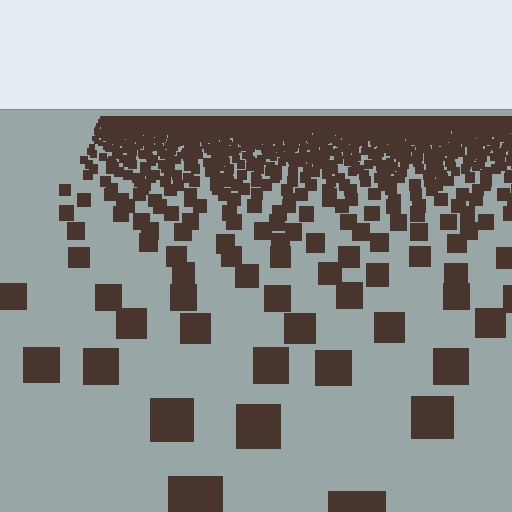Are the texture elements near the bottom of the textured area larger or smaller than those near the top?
Larger. Near the bottom, elements are closer to the viewer and appear at a bigger on-screen size.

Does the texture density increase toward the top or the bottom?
Density increases toward the top.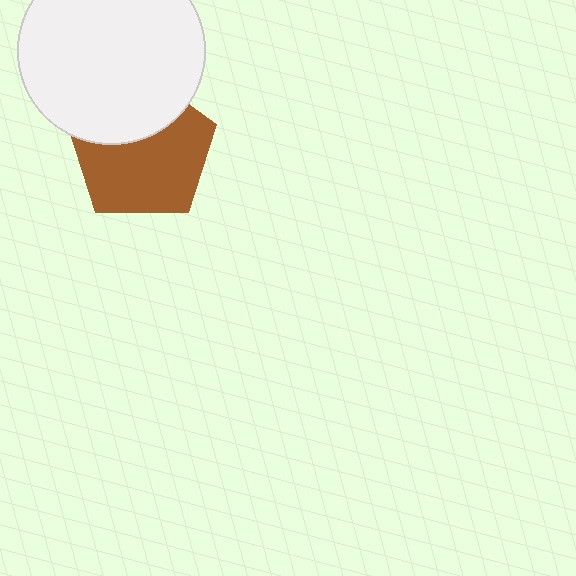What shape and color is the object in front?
The object in front is a white circle.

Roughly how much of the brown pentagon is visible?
Most of it is visible (roughly 65%).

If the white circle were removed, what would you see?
You would see the complete brown pentagon.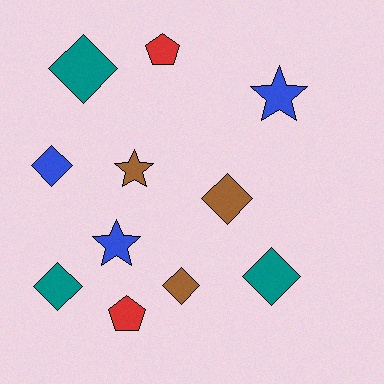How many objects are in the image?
There are 11 objects.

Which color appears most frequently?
Blue, with 3 objects.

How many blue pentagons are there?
There are no blue pentagons.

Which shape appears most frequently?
Diamond, with 6 objects.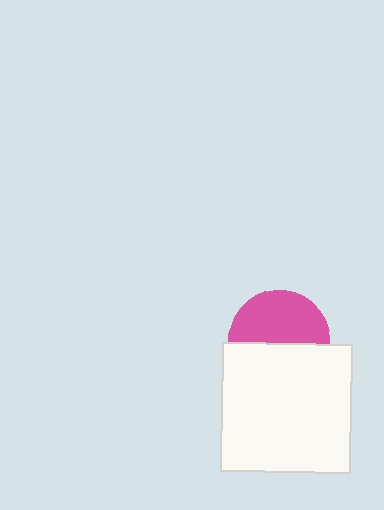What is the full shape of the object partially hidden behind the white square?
The partially hidden object is a pink circle.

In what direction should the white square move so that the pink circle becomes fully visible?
The white square should move down. That is the shortest direction to clear the overlap and leave the pink circle fully visible.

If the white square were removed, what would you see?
You would see the complete pink circle.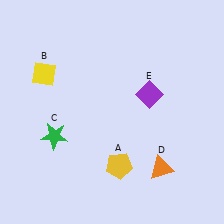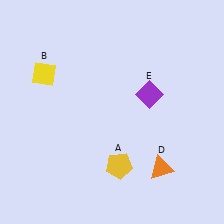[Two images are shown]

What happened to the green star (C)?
The green star (C) was removed in Image 2. It was in the bottom-left area of Image 1.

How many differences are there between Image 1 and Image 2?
There is 1 difference between the two images.